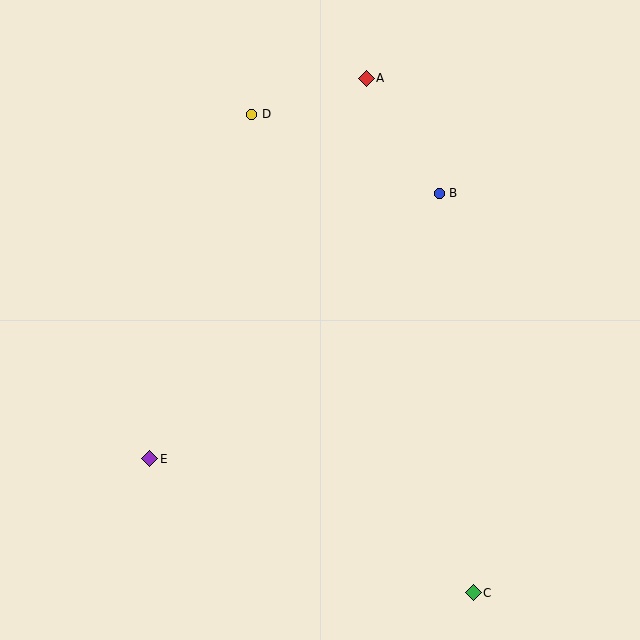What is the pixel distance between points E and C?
The distance between E and C is 350 pixels.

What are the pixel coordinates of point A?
Point A is at (366, 78).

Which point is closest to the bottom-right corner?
Point C is closest to the bottom-right corner.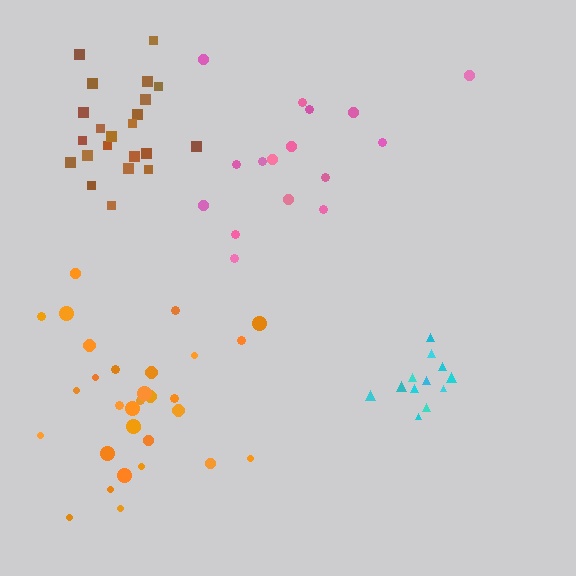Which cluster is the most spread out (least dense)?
Pink.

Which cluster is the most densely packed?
Cyan.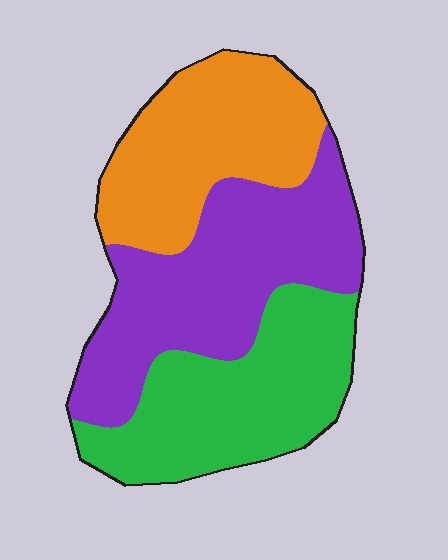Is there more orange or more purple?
Purple.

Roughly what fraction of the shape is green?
Green covers 32% of the shape.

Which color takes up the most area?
Purple, at roughly 40%.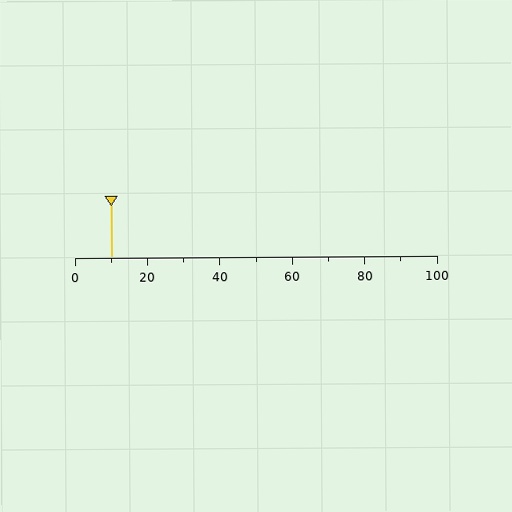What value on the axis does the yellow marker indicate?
The marker indicates approximately 10.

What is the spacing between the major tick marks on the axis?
The major ticks are spaced 20 apart.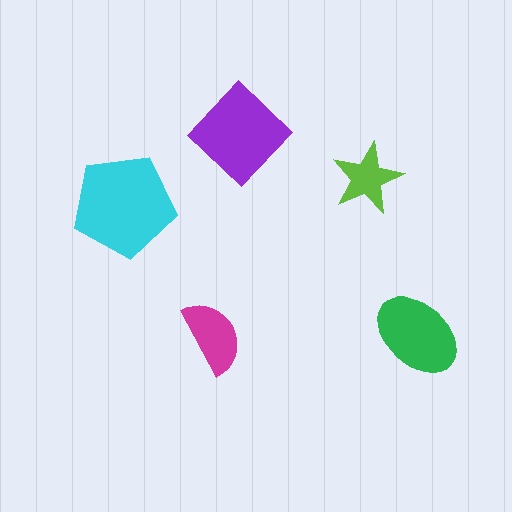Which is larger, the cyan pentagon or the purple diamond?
The cyan pentagon.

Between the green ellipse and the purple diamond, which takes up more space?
The purple diamond.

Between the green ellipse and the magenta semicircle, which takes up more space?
The green ellipse.